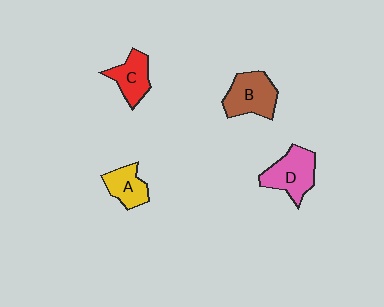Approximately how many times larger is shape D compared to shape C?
Approximately 1.4 times.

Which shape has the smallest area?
Shape A (yellow).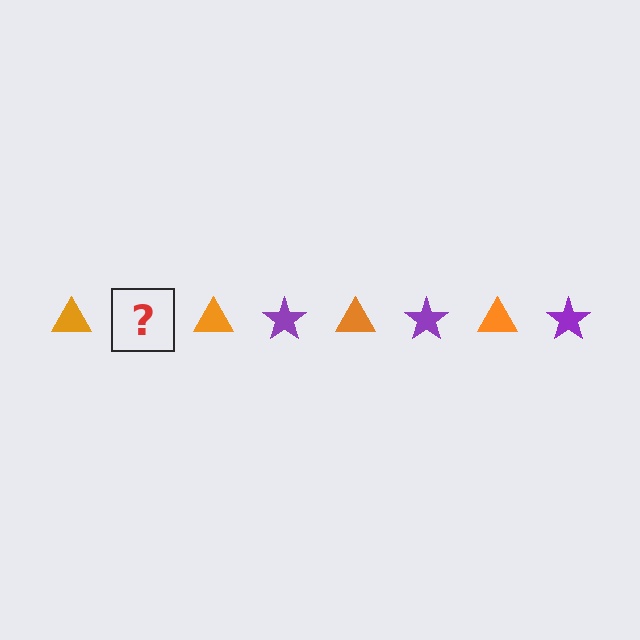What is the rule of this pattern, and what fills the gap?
The rule is that the pattern alternates between orange triangle and purple star. The gap should be filled with a purple star.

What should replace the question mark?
The question mark should be replaced with a purple star.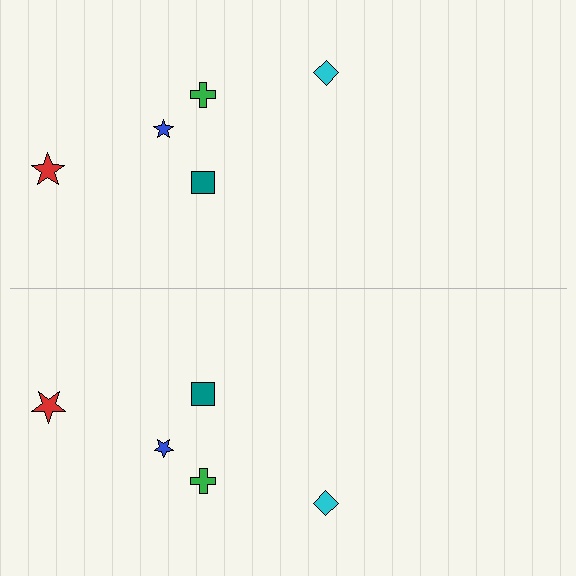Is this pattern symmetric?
Yes, this pattern has bilateral (reflection) symmetry.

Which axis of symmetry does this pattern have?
The pattern has a horizontal axis of symmetry running through the center of the image.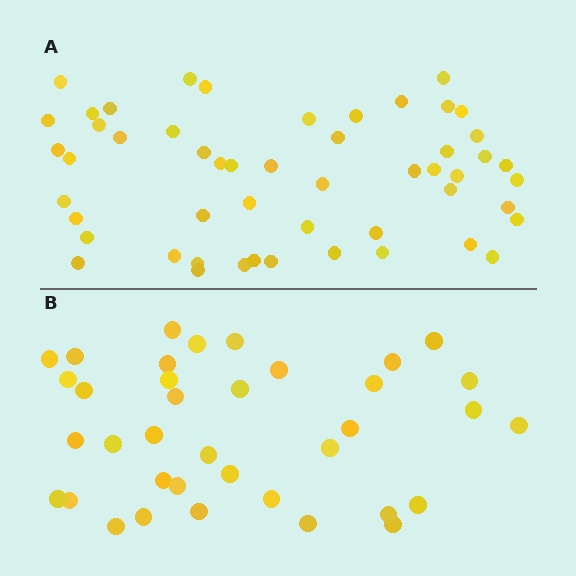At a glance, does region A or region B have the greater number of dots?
Region A (the top region) has more dots.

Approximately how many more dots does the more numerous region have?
Region A has approximately 15 more dots than region B.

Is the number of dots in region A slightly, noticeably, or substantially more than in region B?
Region A has noticeably more, but not dramatically so. The ratio is roughly 1.4 to 1.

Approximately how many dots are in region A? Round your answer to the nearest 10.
About 50 dots. (The exact count is 52, which rounds to 50.)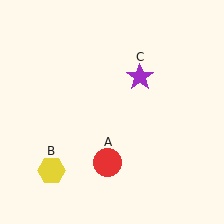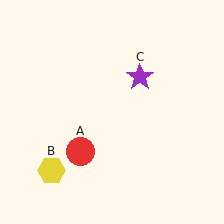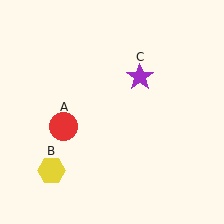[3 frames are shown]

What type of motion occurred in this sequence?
The red circle (object A) rotated clockwise around the center of the scene.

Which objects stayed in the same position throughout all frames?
Yellow hexagon (object B) and purple star (object C) remained stationary.